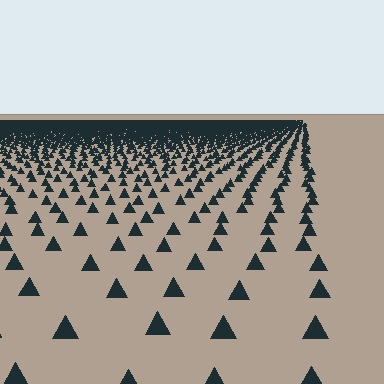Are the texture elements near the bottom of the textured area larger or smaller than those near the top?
Larger. Near the bottom, elements are closer to the viewer and appear at a bigger on-screen size.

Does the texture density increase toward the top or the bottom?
Density increases toward the top.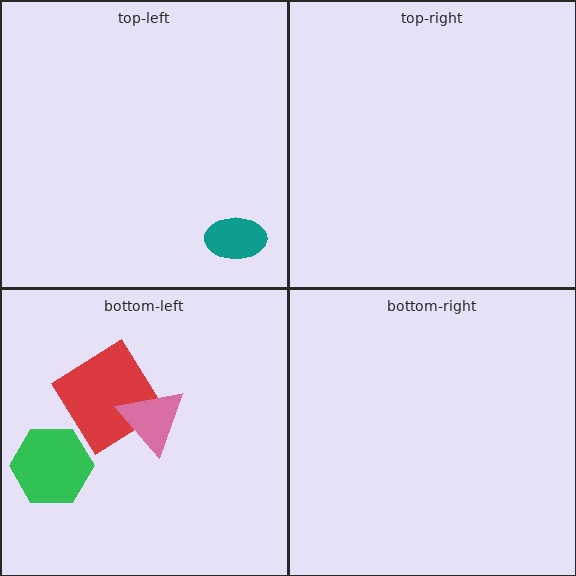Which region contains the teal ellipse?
The top-left region.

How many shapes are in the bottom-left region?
3.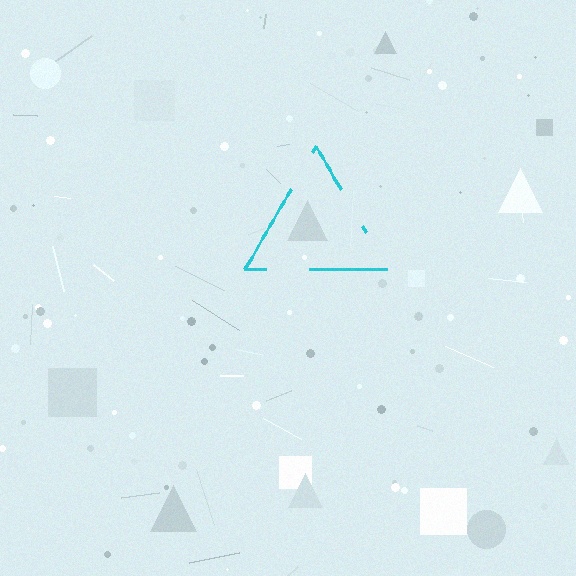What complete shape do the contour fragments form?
The contour fragments form a triangle.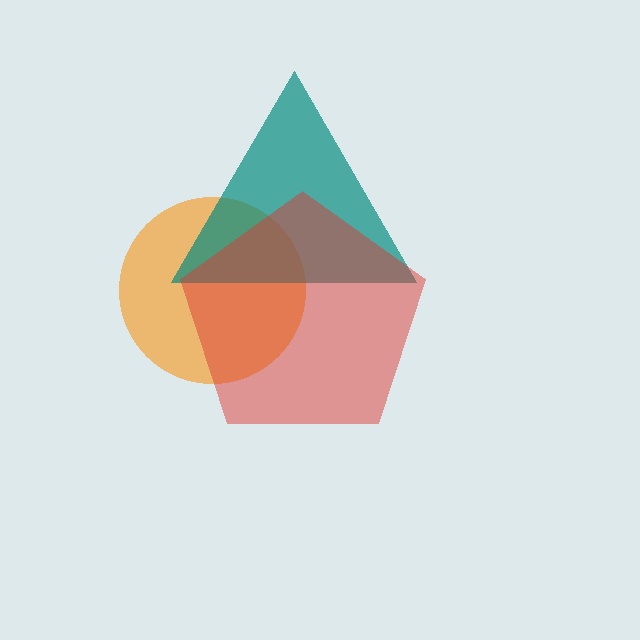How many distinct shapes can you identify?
There are 3 distinct shapes: an orange circle, a teal triangle, a red pentagon.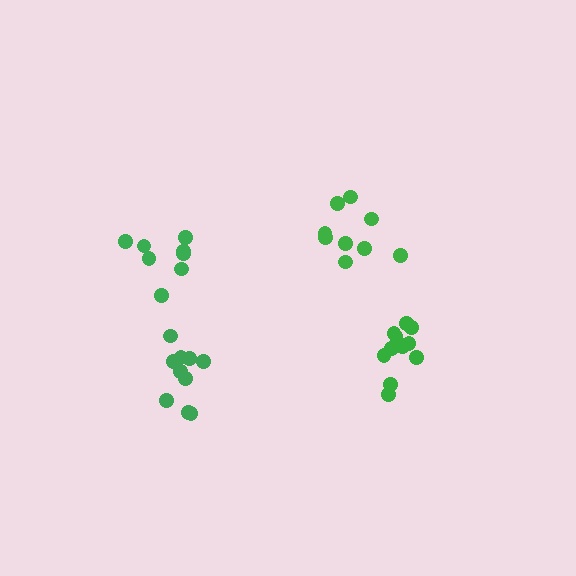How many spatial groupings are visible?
There are 4 spatial groupings.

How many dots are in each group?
Group 1: 9 dots, Group 2: 12 dots, Group 3: 10 dots, Group 4: 8 dots (39 total).